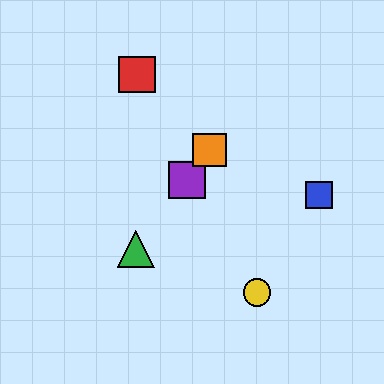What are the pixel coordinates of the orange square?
The orange square is at (210, 150).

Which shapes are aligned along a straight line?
The green triangle, the purple square, the orange square are aligned along a straight line.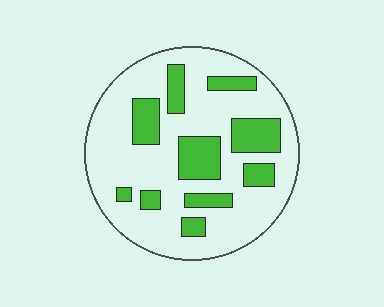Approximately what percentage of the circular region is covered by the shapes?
Approximately 25%.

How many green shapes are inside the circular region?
10.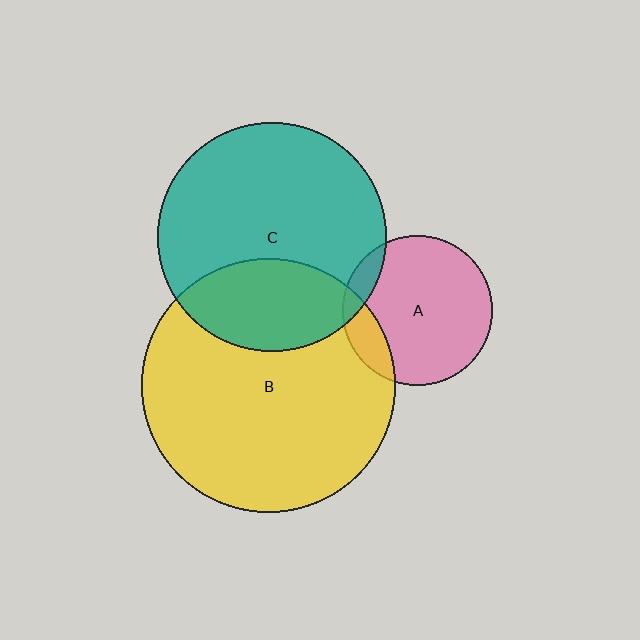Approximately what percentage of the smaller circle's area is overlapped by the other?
Approximately 15%.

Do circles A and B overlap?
Yes.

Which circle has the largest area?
Circle B (yellow).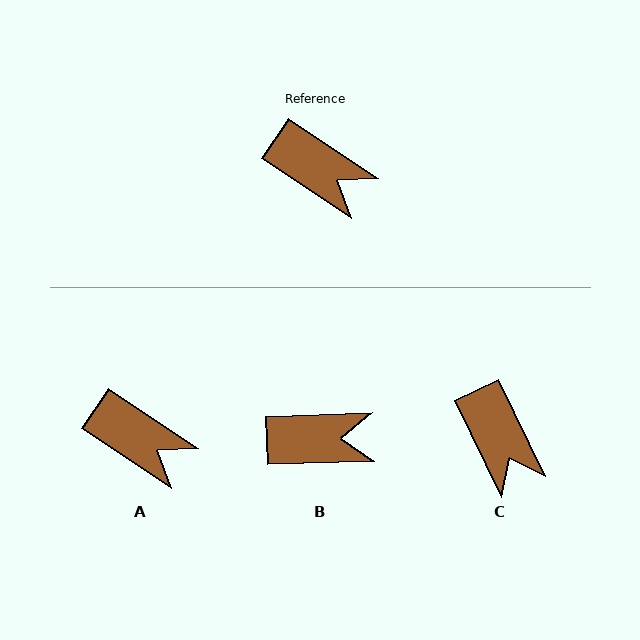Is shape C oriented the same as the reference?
No, it is off by about 30 degrees.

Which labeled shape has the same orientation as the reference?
A.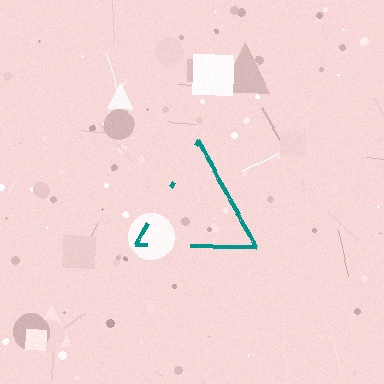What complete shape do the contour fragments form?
The contour fragments form a triangle.